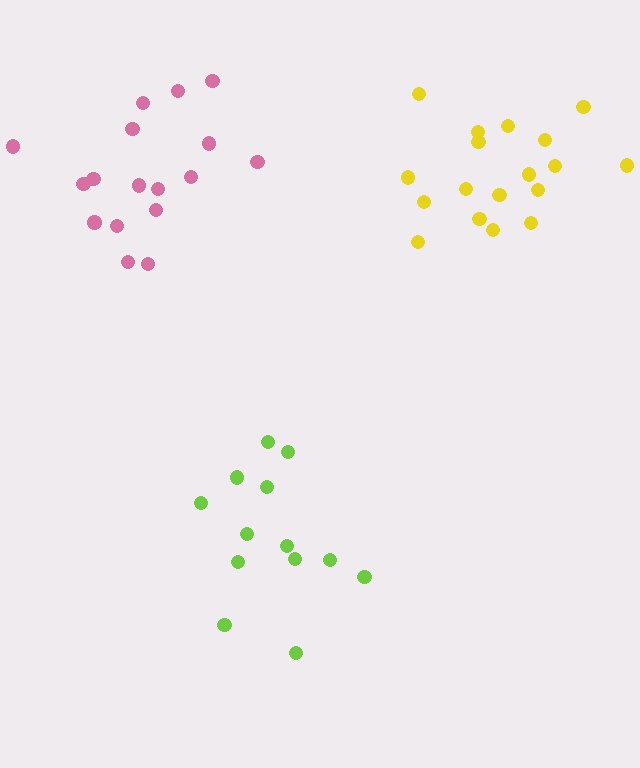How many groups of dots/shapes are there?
There are 3 groups.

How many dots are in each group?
Group 1: 13 dots, Group 2: 17 dots, Group 3: 18 dots (48 total).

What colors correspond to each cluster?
The clusters are colored: lime, pink, yellow.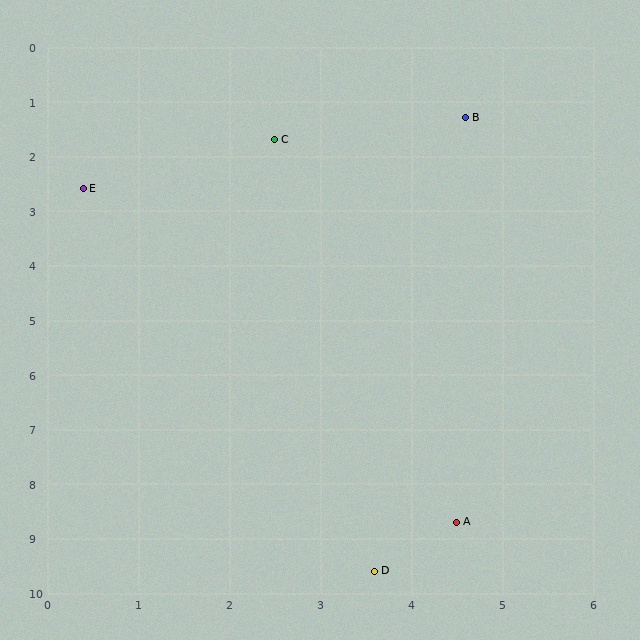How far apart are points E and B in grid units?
Points E and B are about 4.4 grid units apart.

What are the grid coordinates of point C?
Point C is at approximately (2.5, 1.7).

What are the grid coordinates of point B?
Point B is at approximately (4.6, 1.3).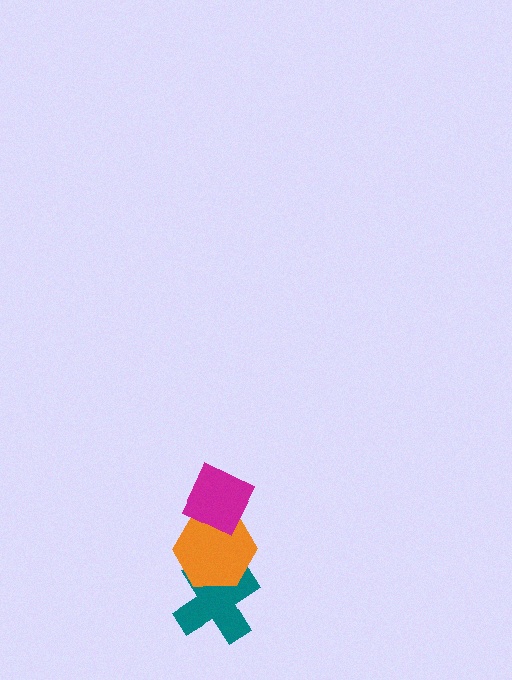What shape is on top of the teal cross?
The orange hexagon is on top of the teal cross.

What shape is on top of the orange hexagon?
The magenta diamond is on top of the orange hexagon.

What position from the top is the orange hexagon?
The orange hexagon is 2nd from the top.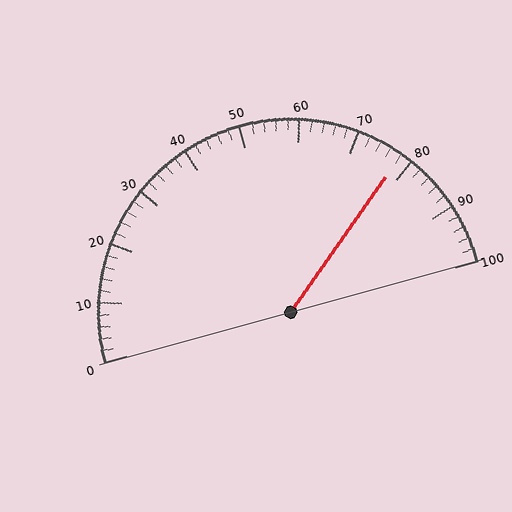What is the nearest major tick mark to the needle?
The nearest major tick mark is 80.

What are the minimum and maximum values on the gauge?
The gauge ranges from 0 to 100.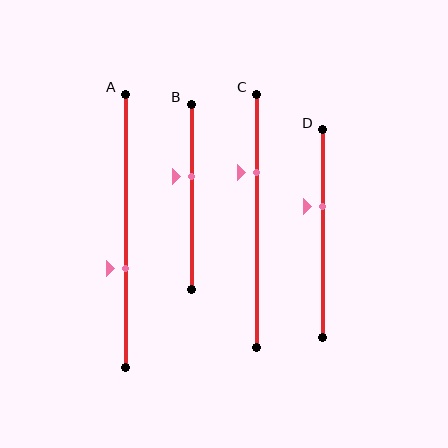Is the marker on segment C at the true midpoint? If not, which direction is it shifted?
No, the marker on segment C is shifted upward by about 19% of the segment length.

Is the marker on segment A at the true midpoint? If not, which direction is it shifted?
No, the marker on segment A is shifted downward by about 14% of the segment length.